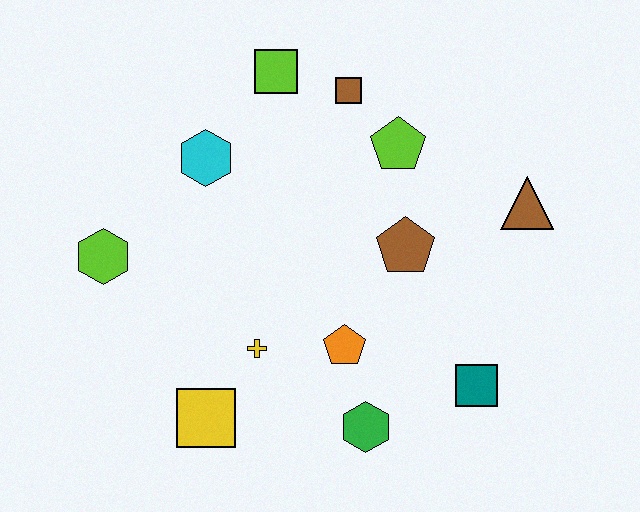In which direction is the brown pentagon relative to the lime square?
The brown pentagon is below the lime square.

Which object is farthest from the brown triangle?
The lime hexagon is farthest from the brown triangle.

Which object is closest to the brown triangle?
The brown pentagon is closest to the brown triangle.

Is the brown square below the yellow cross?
No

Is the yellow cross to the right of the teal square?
No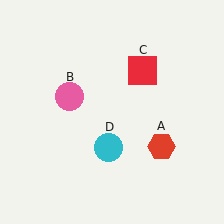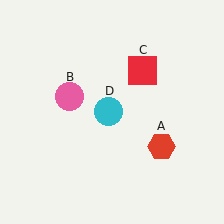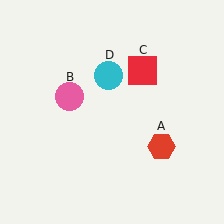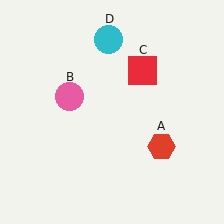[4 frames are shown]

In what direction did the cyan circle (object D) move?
The cyan circle (object D) moved up.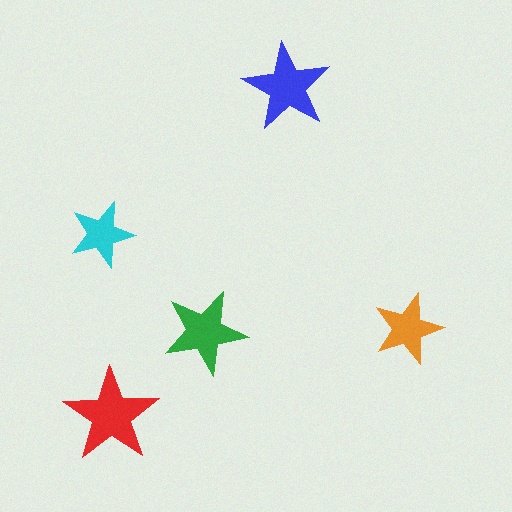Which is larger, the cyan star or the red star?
The red one.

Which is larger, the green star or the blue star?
The blue one.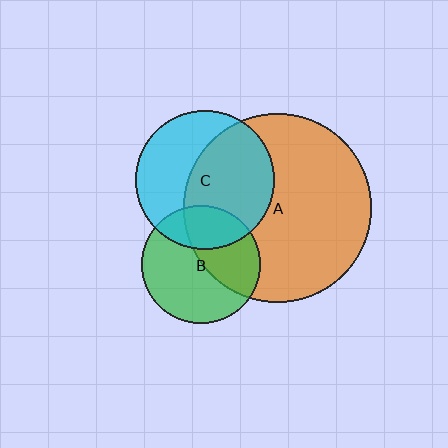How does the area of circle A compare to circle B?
Approximately 2.5 times.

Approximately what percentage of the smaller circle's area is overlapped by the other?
Approximately 55%.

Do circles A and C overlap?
Yes.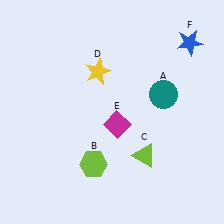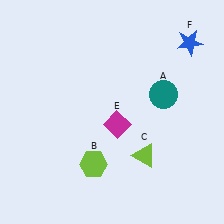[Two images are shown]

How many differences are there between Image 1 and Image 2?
There is 1 difference between the two images.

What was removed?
The yellow star (D) was removed in Image 2.